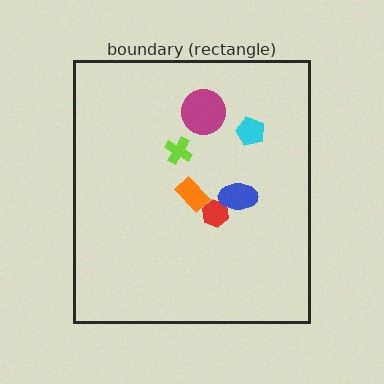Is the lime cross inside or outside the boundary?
Inside.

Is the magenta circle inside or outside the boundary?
Inside.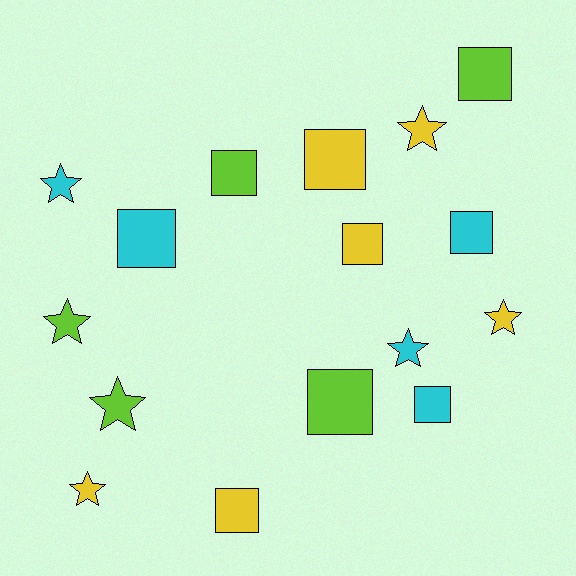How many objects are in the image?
There are 16 objects.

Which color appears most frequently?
Yellow, with 6 objects.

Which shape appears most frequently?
Square, with 9 objects.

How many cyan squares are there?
There are 3 cyan squares.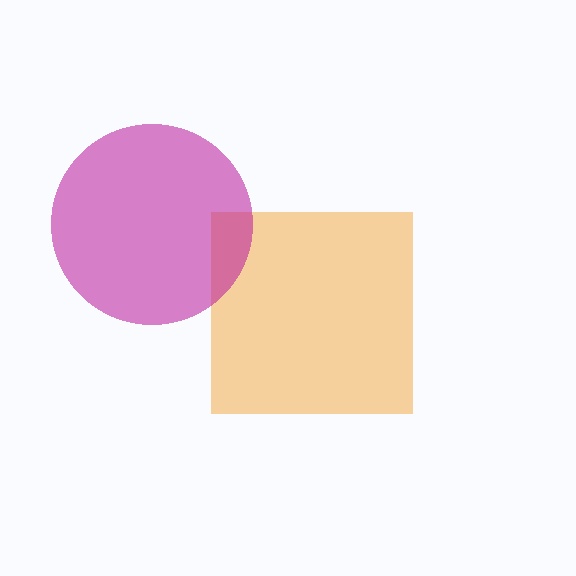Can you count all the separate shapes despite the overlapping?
Yes, there are 2 separate shapes.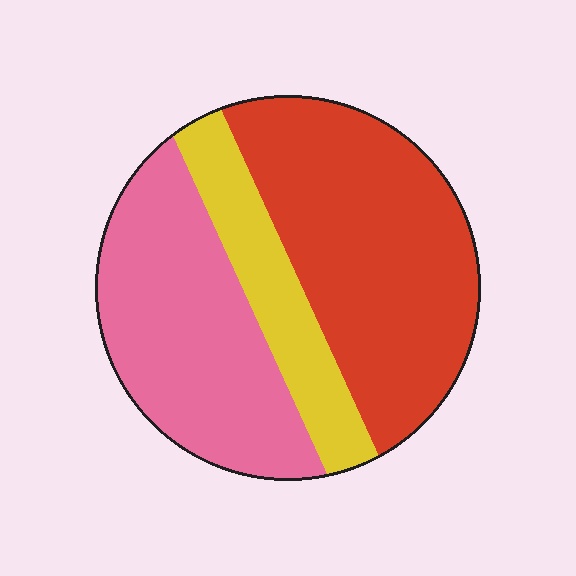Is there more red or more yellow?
Red.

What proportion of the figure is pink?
Pink covers roughly 35% of the figure.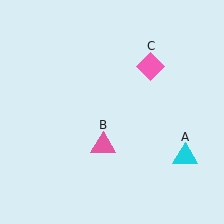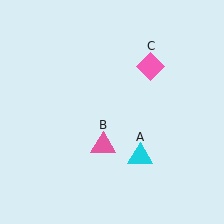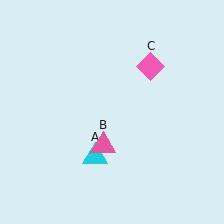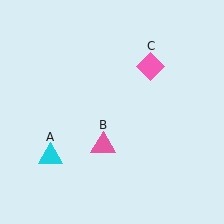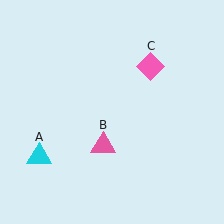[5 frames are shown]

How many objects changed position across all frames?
1 object changed position: cyan triangle (object A).